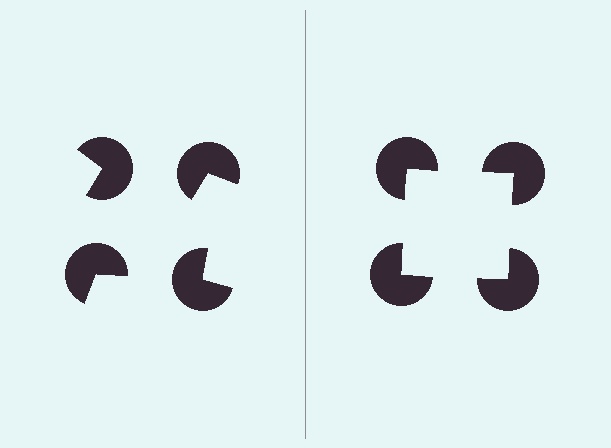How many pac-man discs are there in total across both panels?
8 — 4 on each side.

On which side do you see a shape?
An illusory square appears on the right side. On the left side the wedge cuts are rotated, so no coherent shape forms.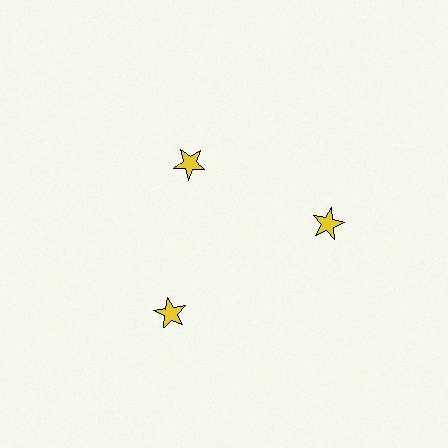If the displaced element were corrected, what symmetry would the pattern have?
It would have 3-fold rotational symmetry — the pattern would map onto itself every 120 degrees.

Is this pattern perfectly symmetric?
No. The 3 yellow stars are arranged in a ring, but one element near the 11 o'clock position is pulled inward toward the center, breaking the 3-fold rotational symmetry.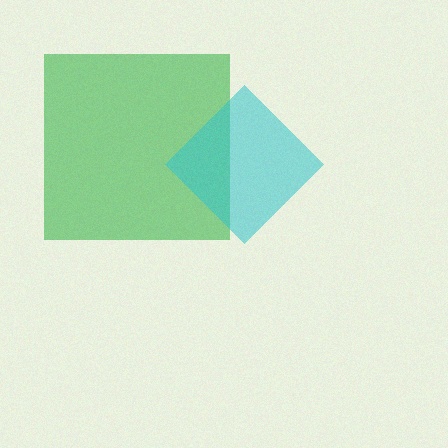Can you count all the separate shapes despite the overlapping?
Yes, there are 2 separate shapes.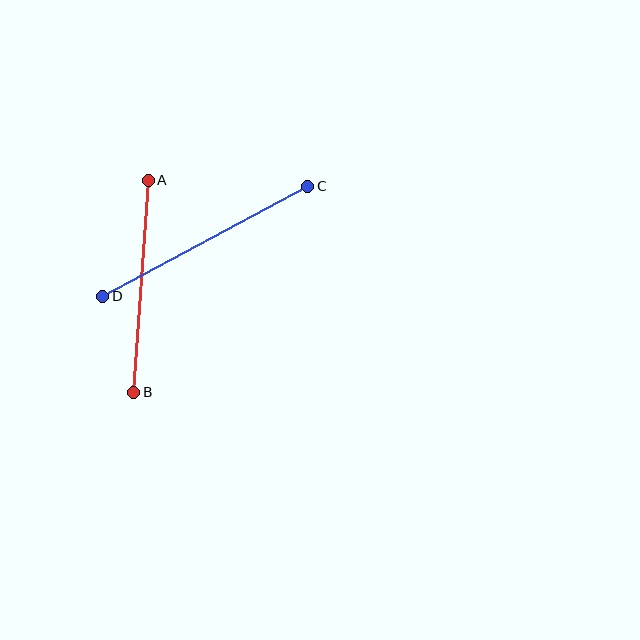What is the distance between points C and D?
The distance is approximately 233 pixels.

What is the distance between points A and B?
The distance is approximately 212 pixels.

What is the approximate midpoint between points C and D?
The midpoint is at approximately (205, 241) pixels.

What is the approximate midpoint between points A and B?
The midpoint is at approximately (141, 286) pixels.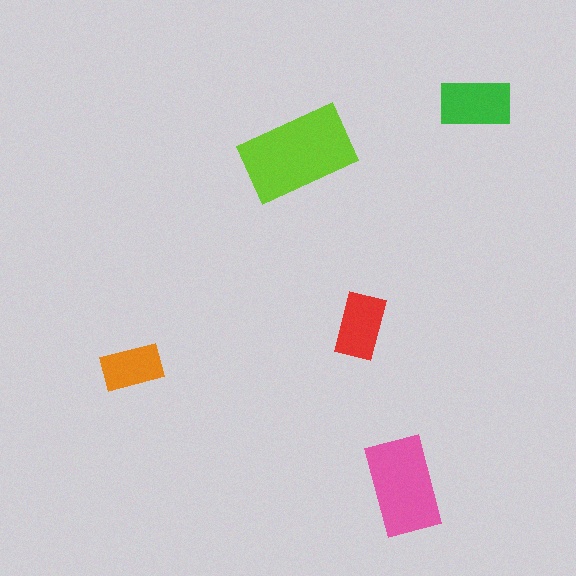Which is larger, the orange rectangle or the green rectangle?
The green one.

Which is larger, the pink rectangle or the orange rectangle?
The pink one.